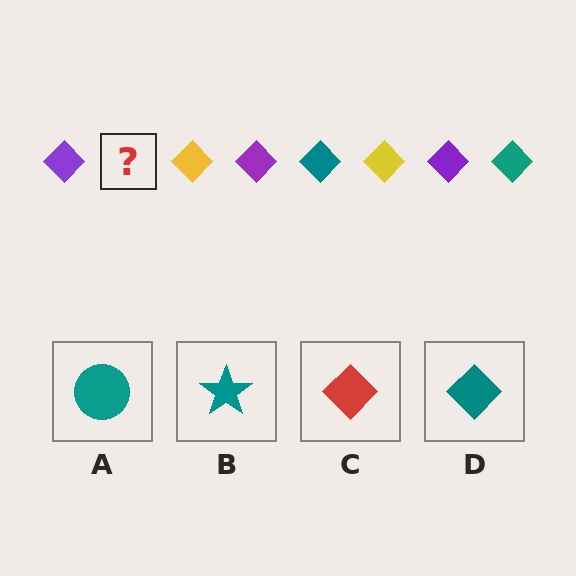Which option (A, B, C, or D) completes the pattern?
D.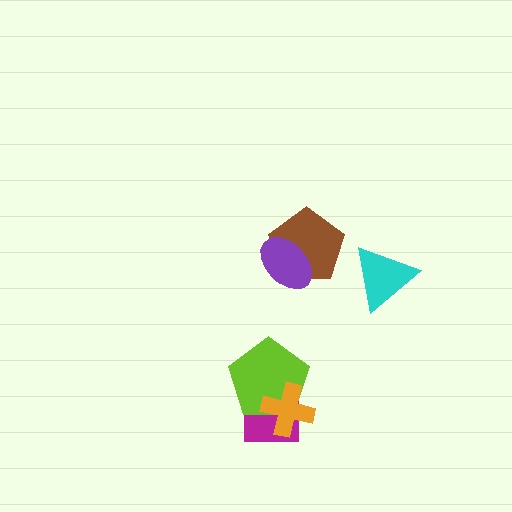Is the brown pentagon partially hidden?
Yes, it is partially covered by another shape.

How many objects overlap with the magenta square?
2 objects overlap with the magenta square.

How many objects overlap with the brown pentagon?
1 object overlaps with the brown pentagon.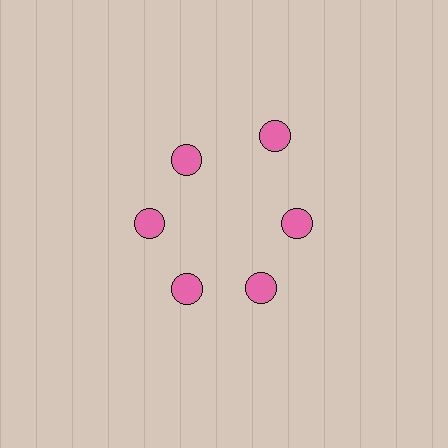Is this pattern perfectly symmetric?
No. The 6 pink circles are arranged in a ring, but one element near the 1 o'clock position is pushed outward from the center, breaking the 6-fold rotational symmetry.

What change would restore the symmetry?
The symmetry would be restored by moving it inward, back onto the ring so that all 6 circles sit at equal angles and equal distance from the center.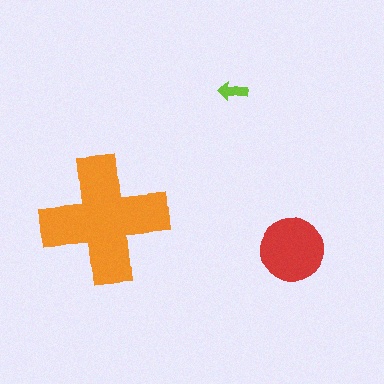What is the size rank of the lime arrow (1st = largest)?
3rd.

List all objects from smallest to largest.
The lime arrow, the red circle, the orange cross.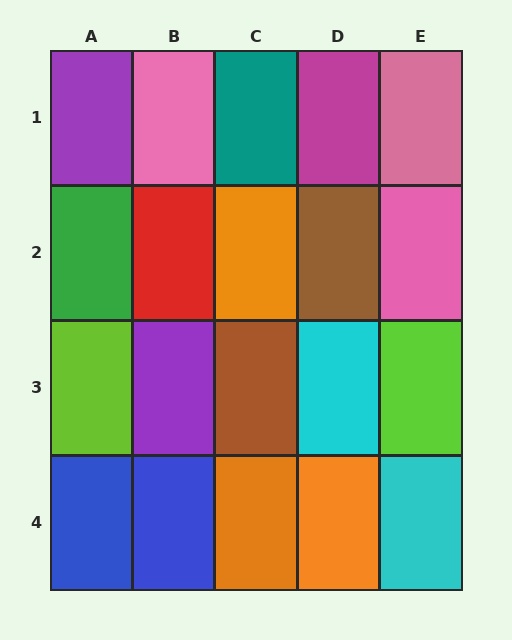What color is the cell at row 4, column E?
Cyan.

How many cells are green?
1 cell is green.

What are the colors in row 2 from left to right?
Green, red, orange, brown, pink.